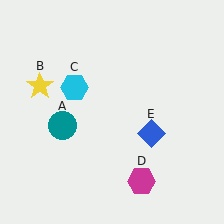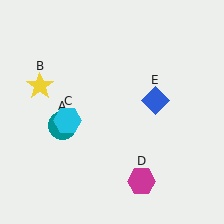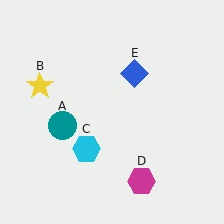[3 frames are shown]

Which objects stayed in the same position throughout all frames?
Teal circle (object A) and yellow star (object B) and magenta hexagon (object D) remained stationary.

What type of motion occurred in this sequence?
The cyan hexagon (object C), blue diamond (object E) rotated counterclockwise around the center of the scene.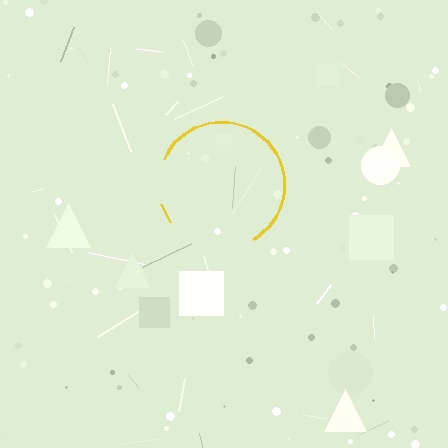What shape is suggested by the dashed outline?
The dashed outline suggests a circle.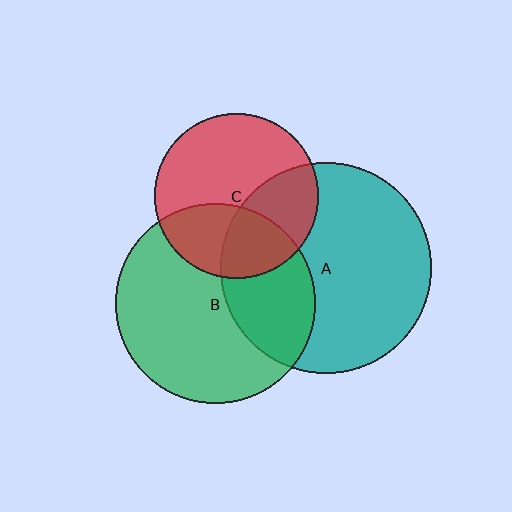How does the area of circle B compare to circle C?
Approximately 1.5 times.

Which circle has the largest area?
Circle A (teal).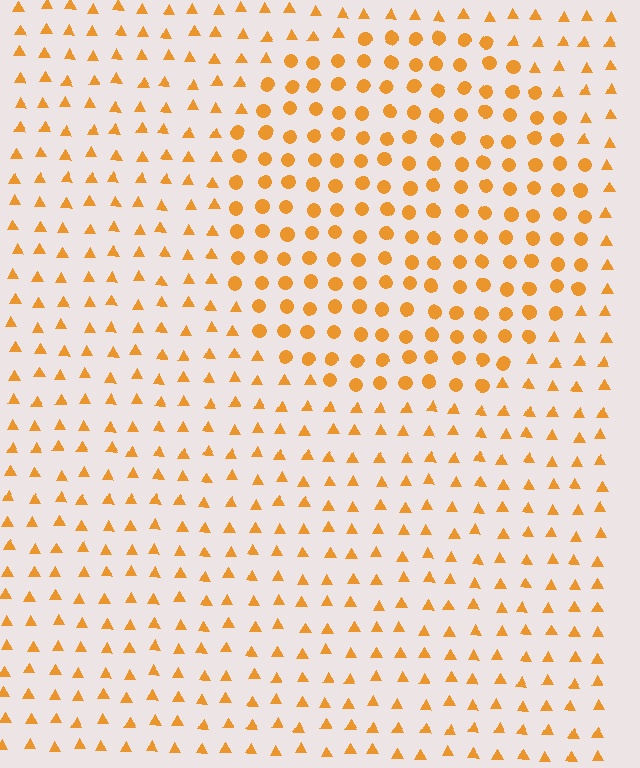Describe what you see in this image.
The image is filled with small orange elements arranged in a uniform grid. A circle-shaped region contains circles, while the surrounding area contains triangles. The boundary is defined purely by the change in element shape.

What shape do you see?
I see a circle.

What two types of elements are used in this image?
The image uses circles inside the circle region and triangles outside it.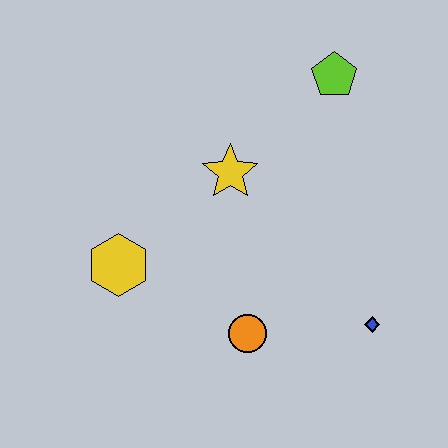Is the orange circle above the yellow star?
No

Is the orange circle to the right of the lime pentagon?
No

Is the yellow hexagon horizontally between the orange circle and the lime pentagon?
No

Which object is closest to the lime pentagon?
The yellow star is closest to the lime pentagon.